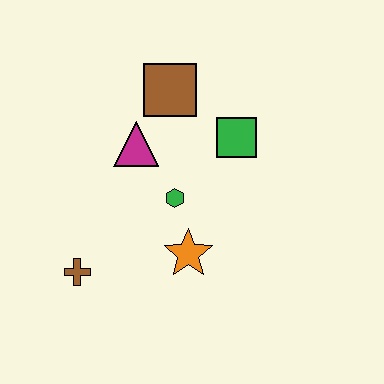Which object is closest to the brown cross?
The orange star is closest to the brown cross.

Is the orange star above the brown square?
No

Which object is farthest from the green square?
The brown cross is farthest from the green square.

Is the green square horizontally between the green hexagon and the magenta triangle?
No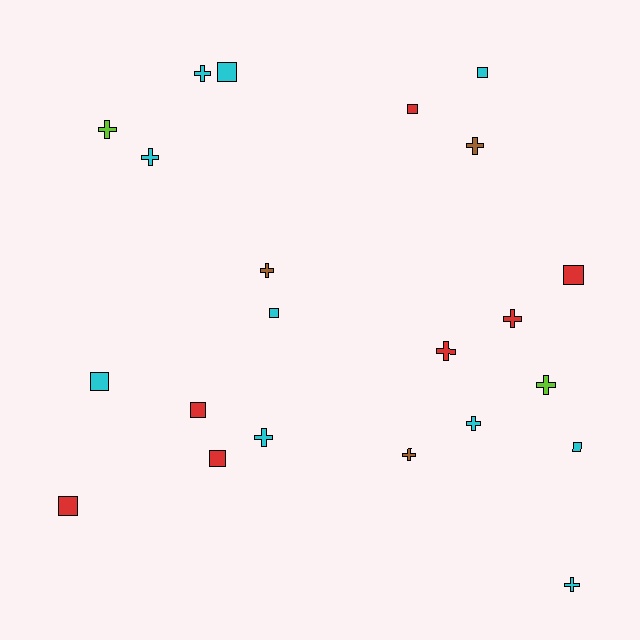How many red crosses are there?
There are 2 red crosses.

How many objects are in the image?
There are 22 objects.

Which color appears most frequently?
Cyan, with 10 objects.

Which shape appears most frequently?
Cross, with 12 objects.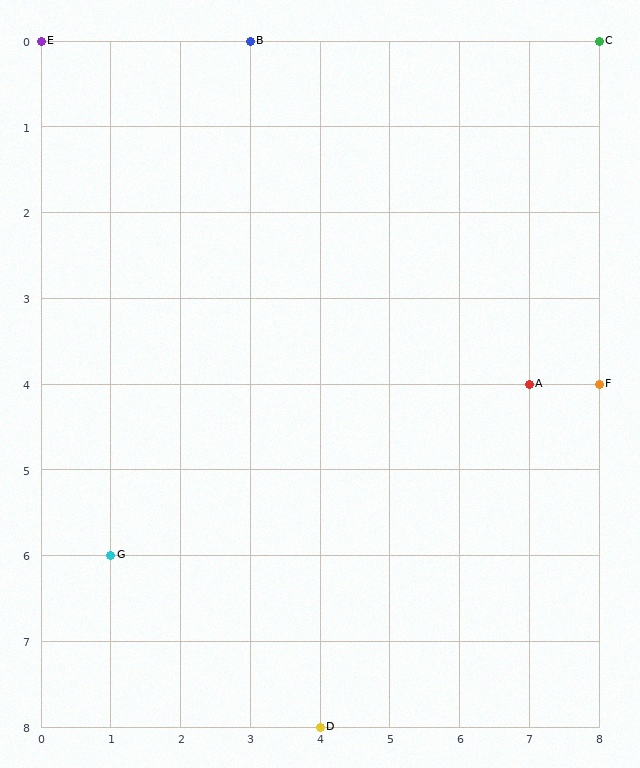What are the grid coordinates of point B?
Point B is at grid coordinates (3, 0).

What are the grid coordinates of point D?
Point D is at grid coordinates (4, 8).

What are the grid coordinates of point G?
Point G is at grid coordinates (1, 6).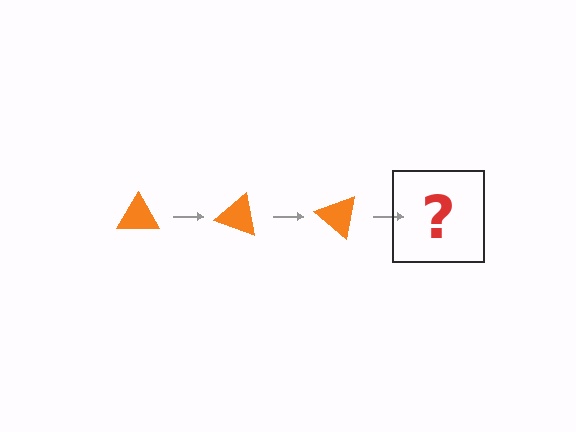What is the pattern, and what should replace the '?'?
The pattern is that the triangle rotates 20 degrees each step. The '?' should be an orange triangle rotated 60 degrees.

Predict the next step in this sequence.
The next step is an orange triangle rotated 60 degrees.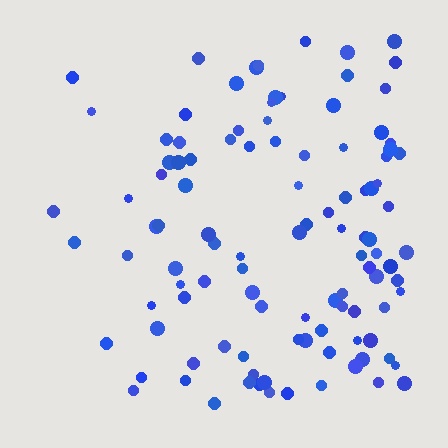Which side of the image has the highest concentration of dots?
The right.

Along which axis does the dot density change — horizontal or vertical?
Horizontal.